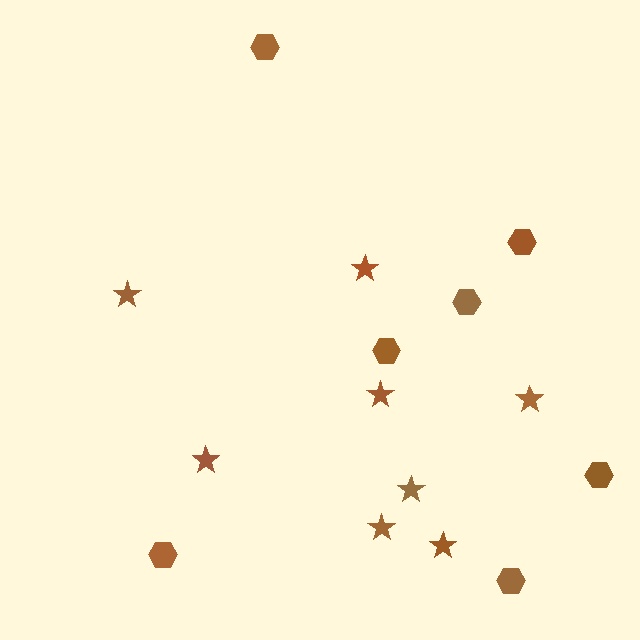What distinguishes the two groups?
There are 2 groups: one group of hexagons (7) and one group of stars (8).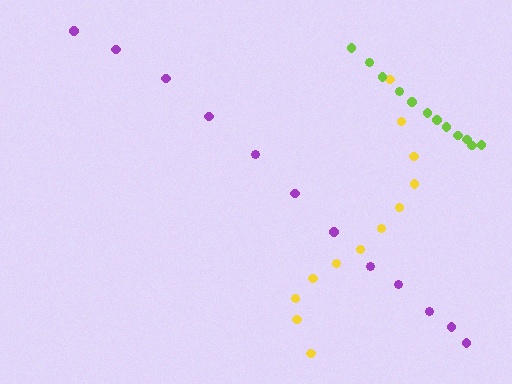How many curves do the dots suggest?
There are 3 distinct paths.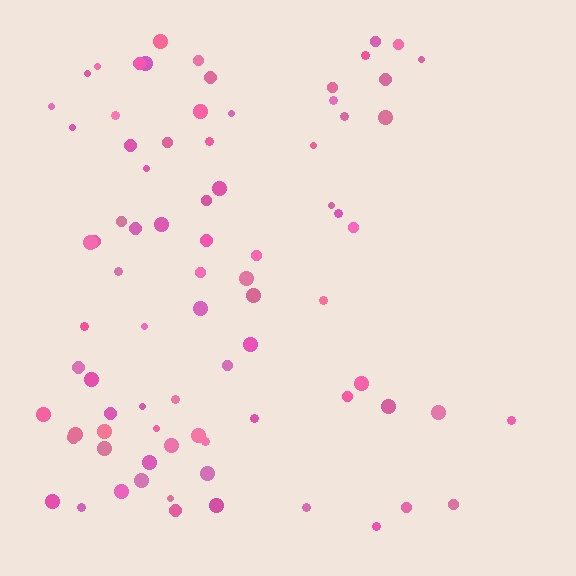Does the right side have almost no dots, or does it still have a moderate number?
Still a moderate number, just noticeably fewer than the left.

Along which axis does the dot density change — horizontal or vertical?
Horizontal.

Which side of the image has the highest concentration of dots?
The left.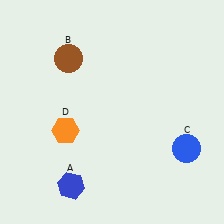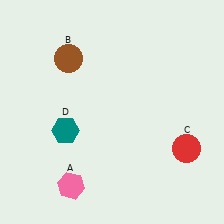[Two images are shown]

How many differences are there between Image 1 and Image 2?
There are 3 differences between the two images.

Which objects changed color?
A changed from blue to pink. C changed from blue to red. D changed from orange to teal.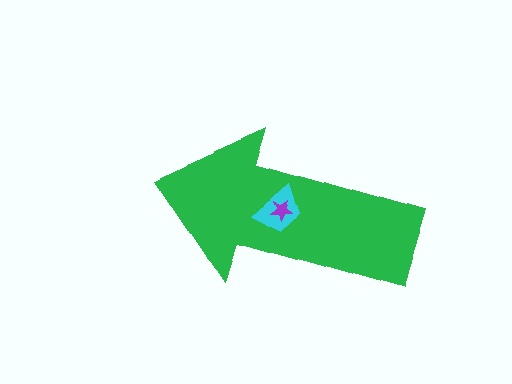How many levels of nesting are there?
3.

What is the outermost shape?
The green arrow.